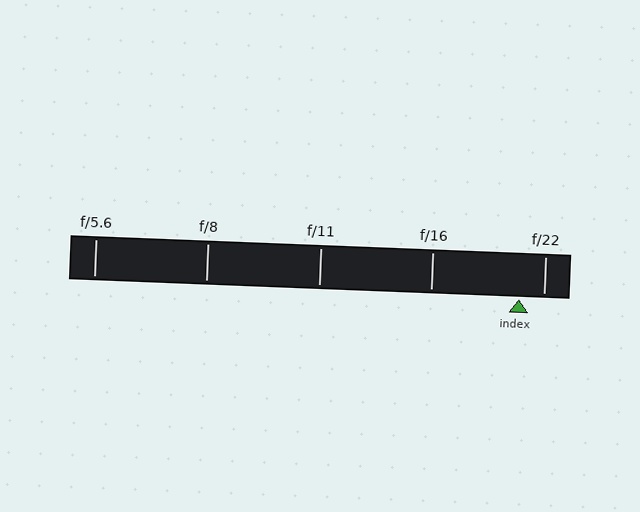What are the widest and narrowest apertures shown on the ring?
The widest aperture shown is f/5.6 and the narrowest is f/22.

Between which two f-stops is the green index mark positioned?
The index mark is between f/16 and f/22.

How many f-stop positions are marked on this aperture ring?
There are 5 f-stop positions marked.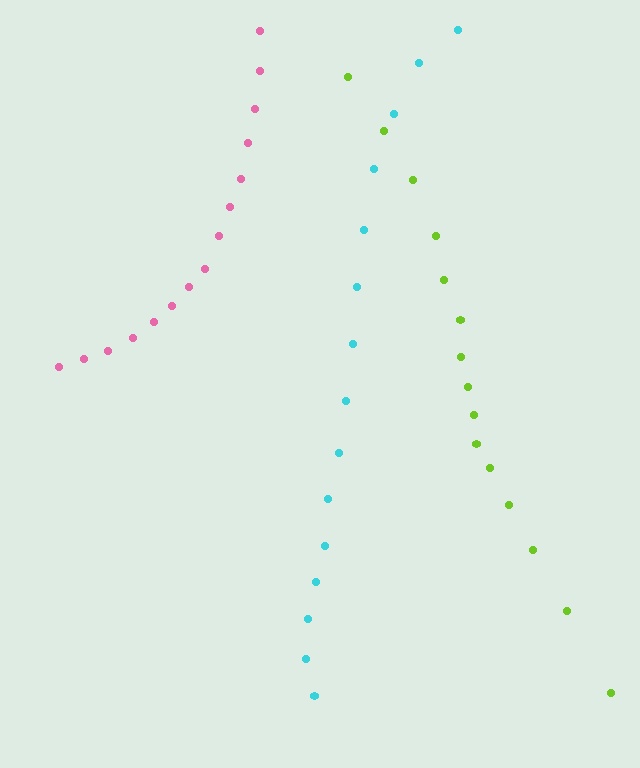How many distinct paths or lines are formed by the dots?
There are 3 distinct paths.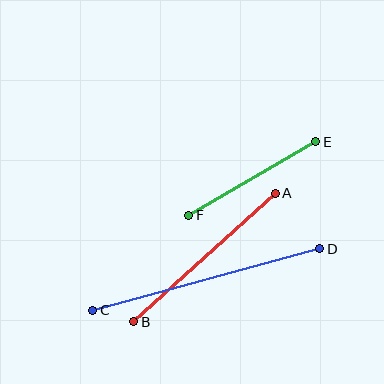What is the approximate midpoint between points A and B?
The midpoint is at approximately (204, 257) pixels.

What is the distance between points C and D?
The distance is approximately 235 pixels.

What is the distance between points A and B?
The distance is approximately 191 pixels.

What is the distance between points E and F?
The distance is approximately 147 pixels.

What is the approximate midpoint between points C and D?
The midpoint is at approximately (206, 279) pixels.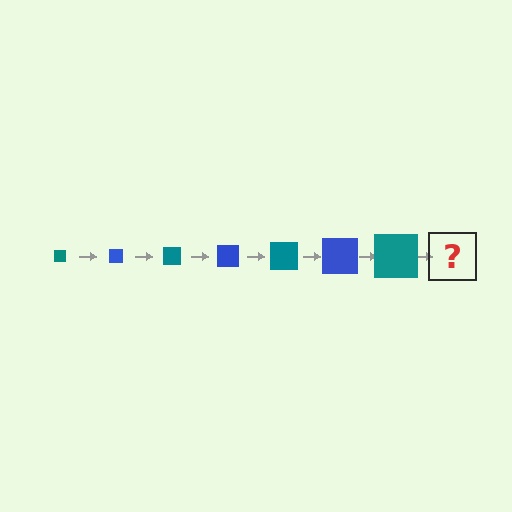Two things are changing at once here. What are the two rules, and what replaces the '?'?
The two rules are that the square grows larger each step and the color cycles through teal and blue. The '?' should be a blue square, larger than the previous one.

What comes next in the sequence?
The next element should be a blue square, larger than the previous one.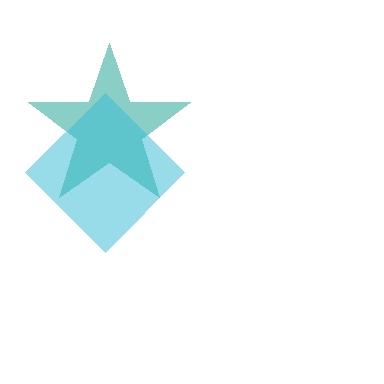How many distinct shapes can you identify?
There are 2 distinct shapes: a teal star, a cyan diamond.